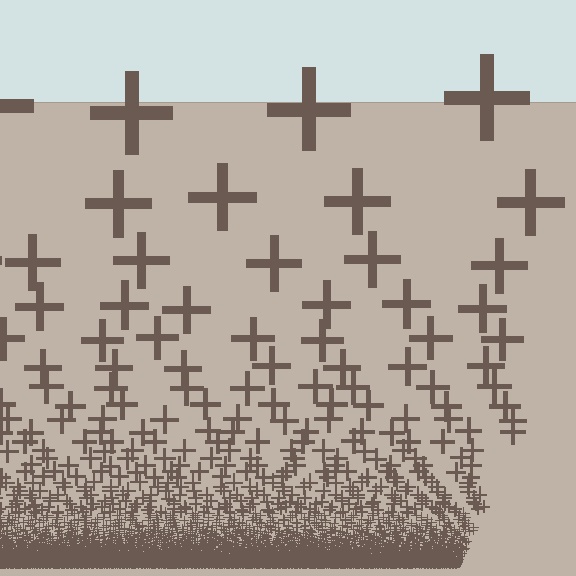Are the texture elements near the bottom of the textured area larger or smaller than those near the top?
Smaller. The gradient is inverted — elements near the bottom are smaller and denser.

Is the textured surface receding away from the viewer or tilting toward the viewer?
The surface appears to tilt toward the viewer. Texture elements get larger and sparser toward the top.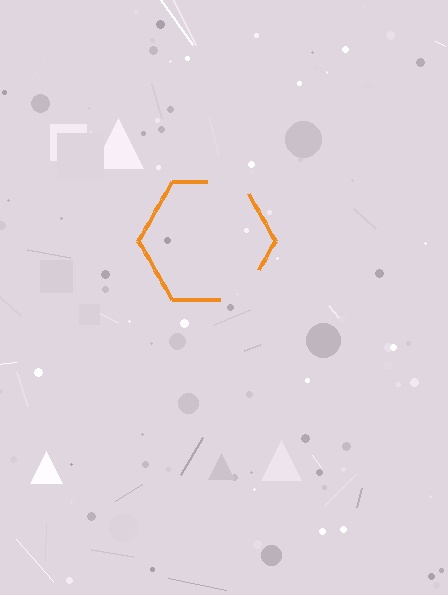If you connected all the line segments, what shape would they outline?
They would outline a hexagon.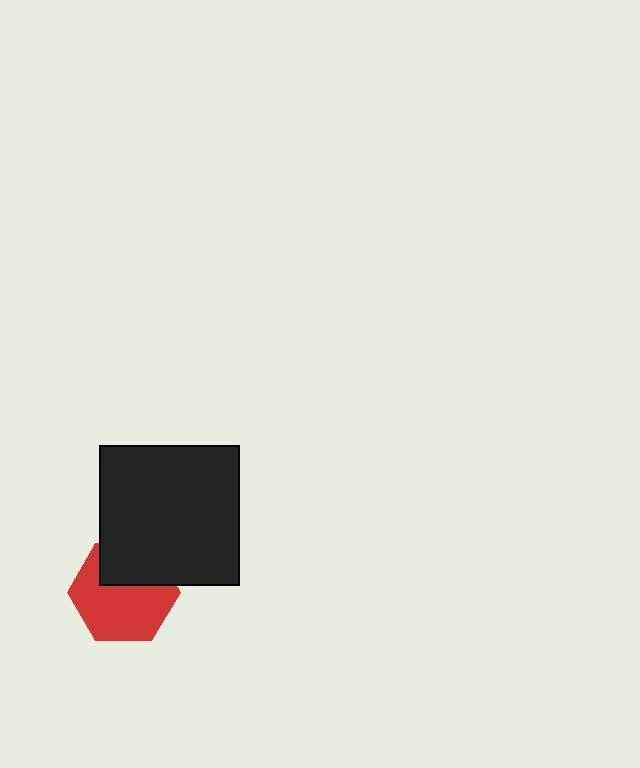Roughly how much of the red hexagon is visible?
Most of it is visible (roughly 67%).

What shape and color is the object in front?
The object in front is a black square.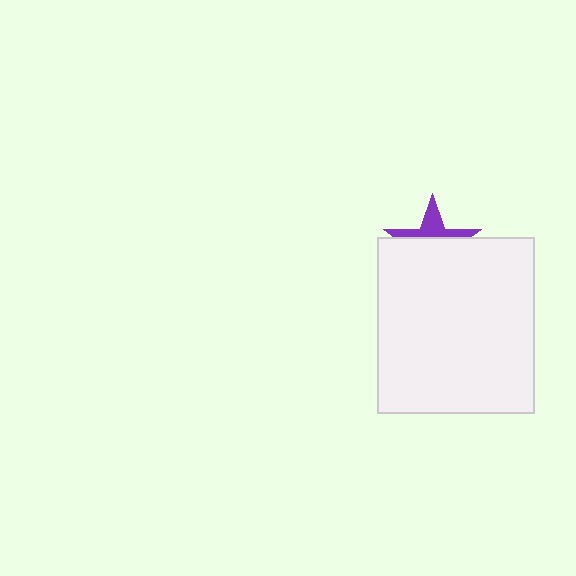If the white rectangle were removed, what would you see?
You would see the complete purple star.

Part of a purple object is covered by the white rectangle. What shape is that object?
It is a star.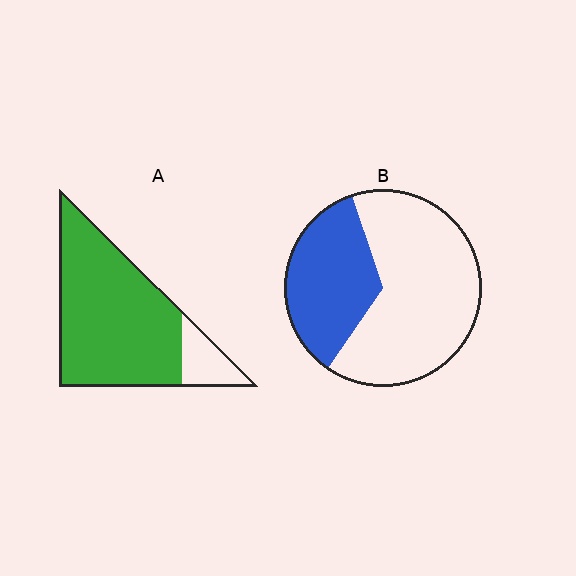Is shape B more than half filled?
No.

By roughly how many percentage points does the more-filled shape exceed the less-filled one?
By roughly 50 percentage points (A over B).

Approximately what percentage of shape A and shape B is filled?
A is approximately 85% and B is approximately 35%.